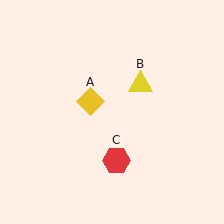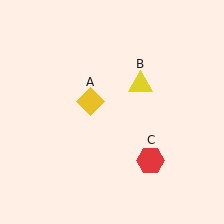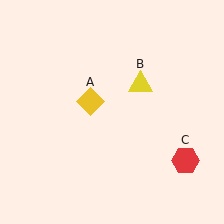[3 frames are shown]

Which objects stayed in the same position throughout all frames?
Yellow diamond (object A) and yellow triangle (object B) remained stationary.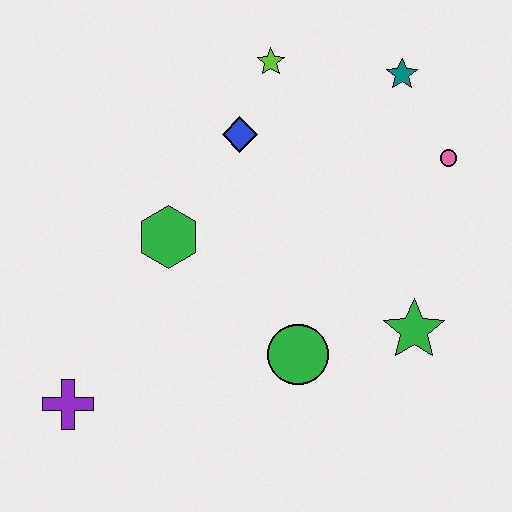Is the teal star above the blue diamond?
Yes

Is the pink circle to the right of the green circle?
Yes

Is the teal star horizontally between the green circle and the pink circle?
Yes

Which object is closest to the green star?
The green circle is closest to the green star.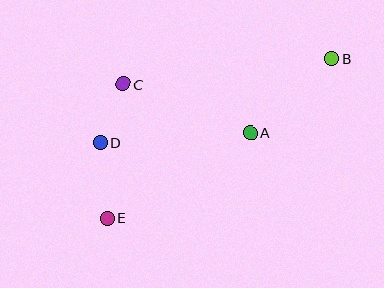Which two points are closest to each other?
Points C and D are closest to each other.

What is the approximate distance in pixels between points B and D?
The distance between B and D is approximately 246 pixels.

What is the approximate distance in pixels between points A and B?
The distance between A and B is approximately 110 pixels.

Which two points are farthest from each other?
Points B and E are farthest from each other.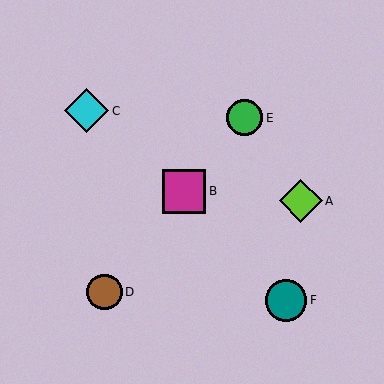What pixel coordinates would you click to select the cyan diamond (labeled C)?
Click at (87, 111) to select the cyan diamond C.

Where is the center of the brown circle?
The center of the brown circle is at (104, 292).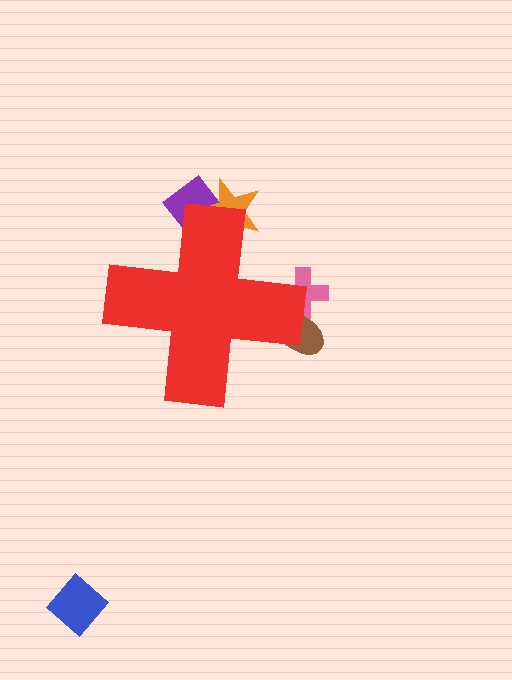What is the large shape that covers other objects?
A red cross.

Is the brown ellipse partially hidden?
Yes, the brown ellipse is partially hidden behind the red cross.